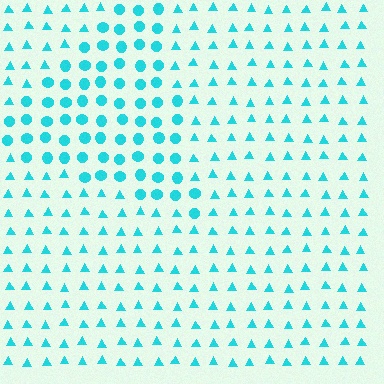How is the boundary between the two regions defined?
The boundary is defined by a change in element shape: circles inside vs. triangles outside. All elements share the same color and spacing.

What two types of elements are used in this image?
The image uses circles inside the triangle region and triangles outside it.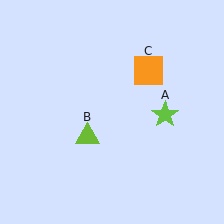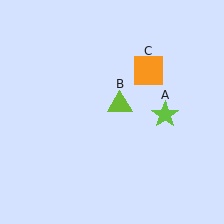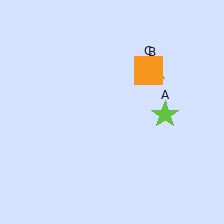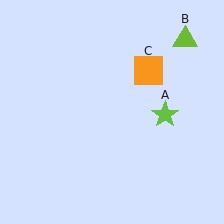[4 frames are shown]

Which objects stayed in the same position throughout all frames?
Lime star (object A) and orange square (object C) remained stationary.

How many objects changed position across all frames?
1 object changed position: lime triangle (object B).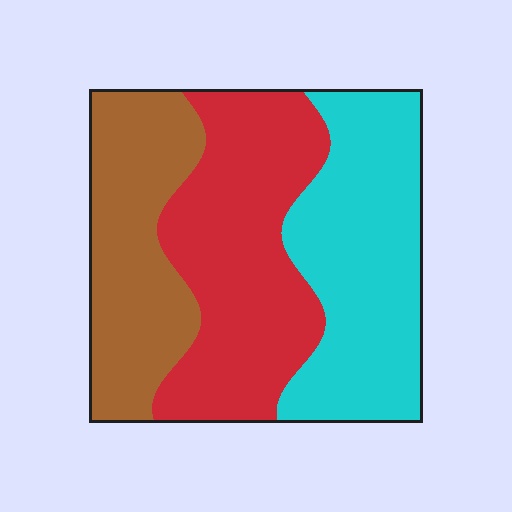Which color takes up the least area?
Brown, at roughly 25%.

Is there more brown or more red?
Red.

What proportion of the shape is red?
Red covers about 35% of the shape.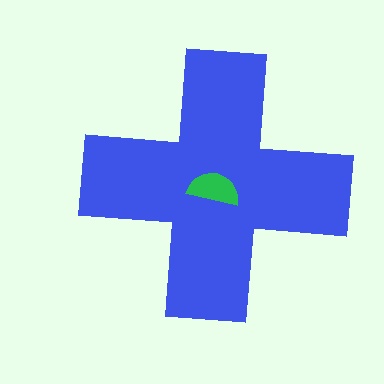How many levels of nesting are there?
2.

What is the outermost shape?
The blue cross.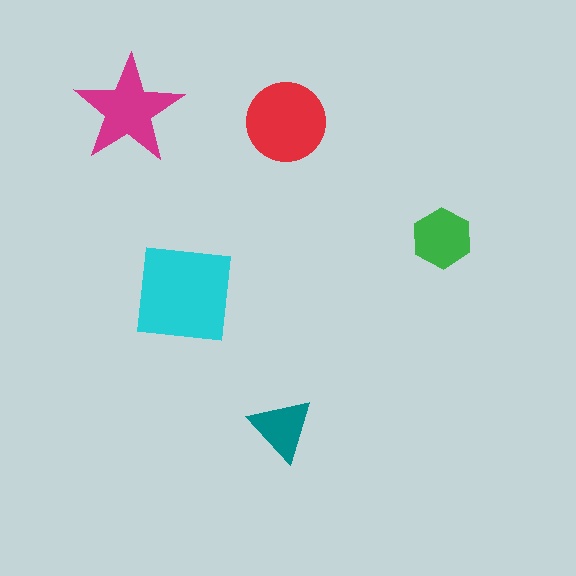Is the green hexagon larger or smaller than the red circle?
Smaller.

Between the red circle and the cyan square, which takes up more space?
The cyan square.